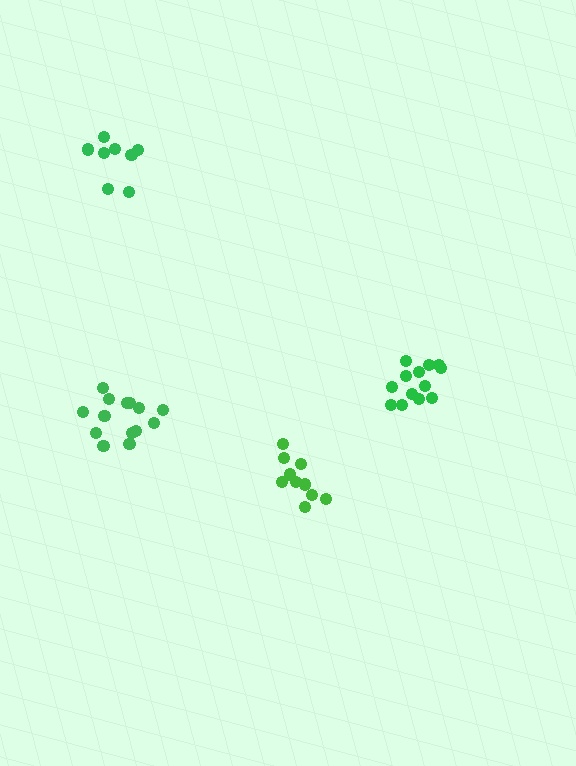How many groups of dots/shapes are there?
There are 4 groups.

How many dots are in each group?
Group 1: 13 dots, Group 2: 14 dots, Group 3: 8 dots, Group 4: 10 dots (45 total).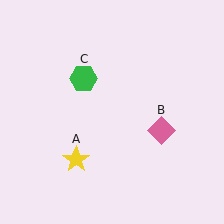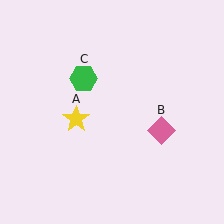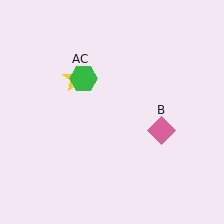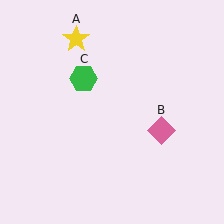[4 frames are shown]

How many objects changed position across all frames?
1 object changed position: yellow star (object A).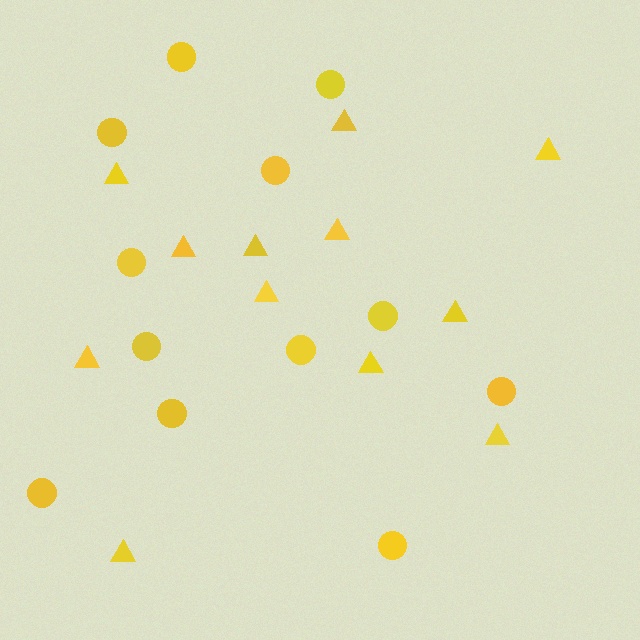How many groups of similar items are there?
There are 2 groups: one group of triangles (12) and one group of circles (12).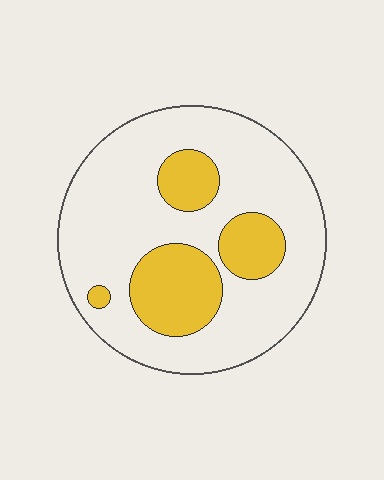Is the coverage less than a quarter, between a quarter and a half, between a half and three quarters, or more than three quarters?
Less than a quarter.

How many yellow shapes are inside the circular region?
4.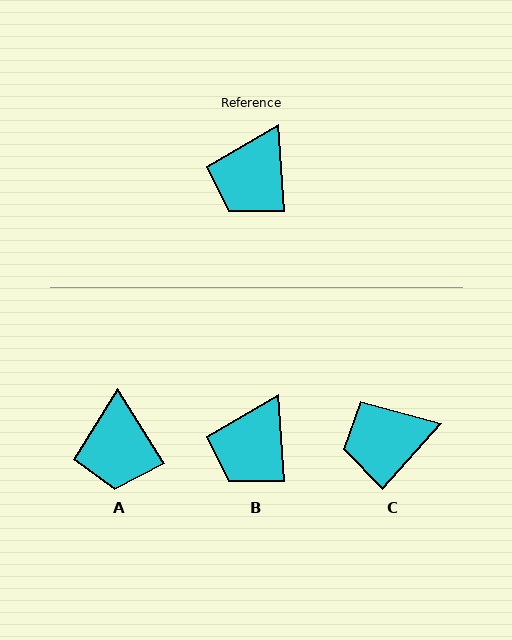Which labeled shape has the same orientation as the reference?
B.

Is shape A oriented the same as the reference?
No, it is off by about 28 degrees.